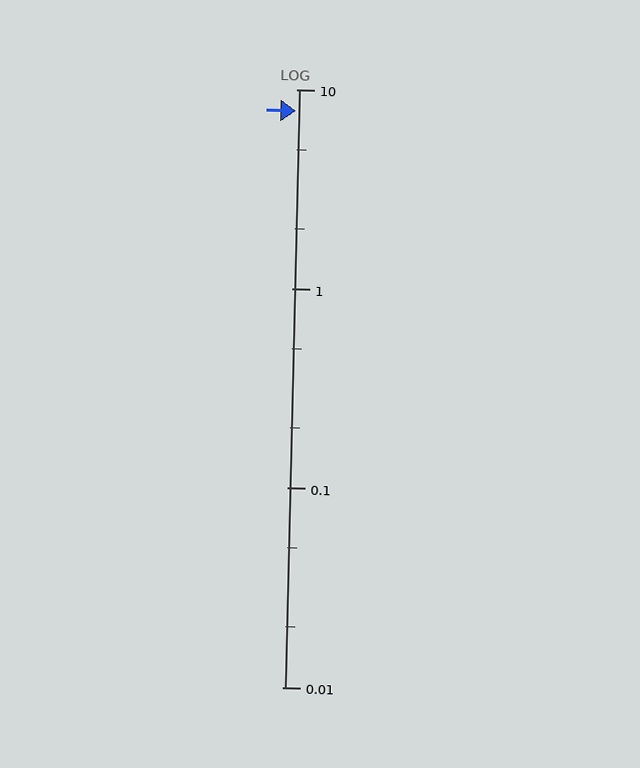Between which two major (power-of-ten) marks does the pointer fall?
The pointer is between 1 and 10.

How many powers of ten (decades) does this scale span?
The scale spans 3 decades, from 0.01 to 10.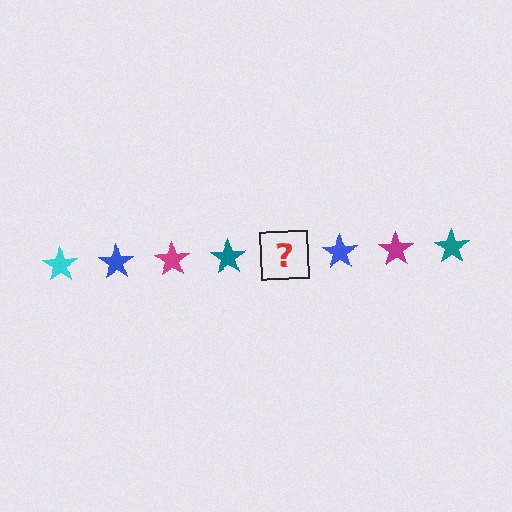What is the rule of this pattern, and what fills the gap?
The rule is that the pattern cycles through cyan, blue, magenta, teal stars. The gap should be filled with a cyan star.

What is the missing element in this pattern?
The missing element is a cyan star.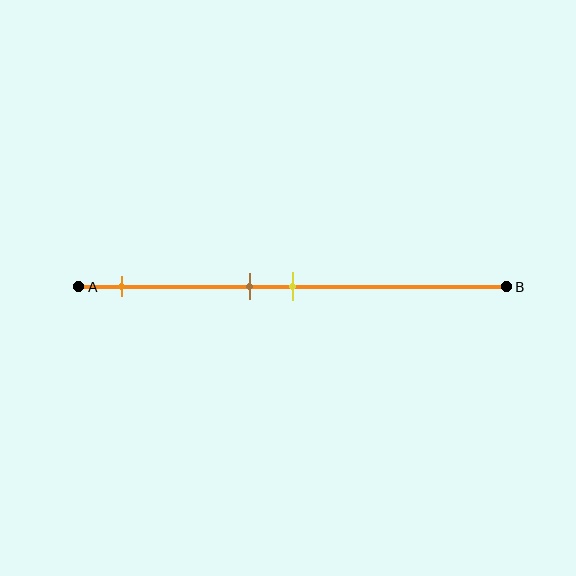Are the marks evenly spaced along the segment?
No, the marks are not evenly spaced.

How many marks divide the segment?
There are 3 marks dividing the segment.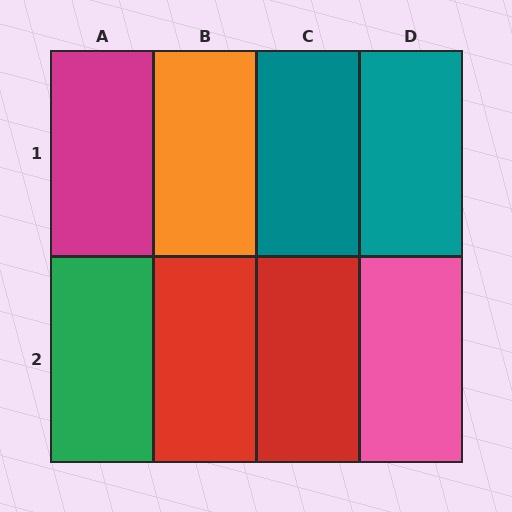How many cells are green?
1 cell is green.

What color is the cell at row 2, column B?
Red.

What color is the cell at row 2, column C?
Red.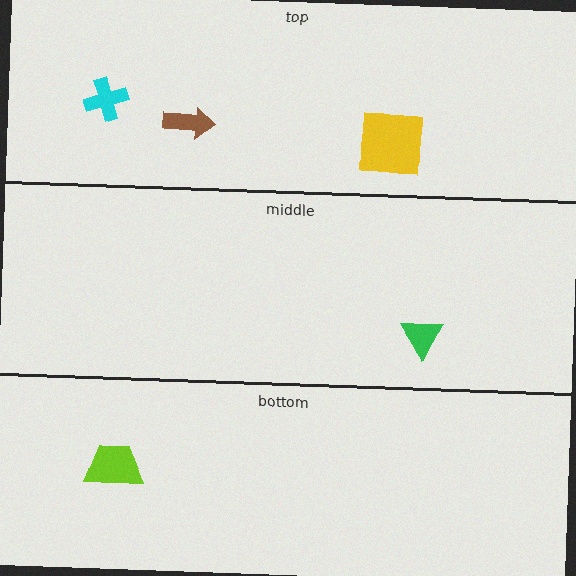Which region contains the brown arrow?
The top region.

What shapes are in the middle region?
The green triangle.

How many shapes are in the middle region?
1.